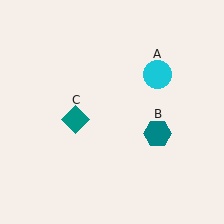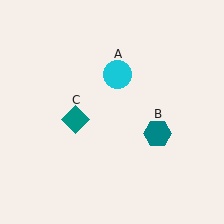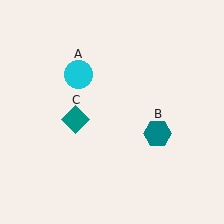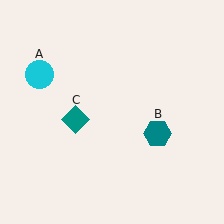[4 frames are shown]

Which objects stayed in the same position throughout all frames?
Teal hexagon (object B) and teal diamond (object C) remained stationary.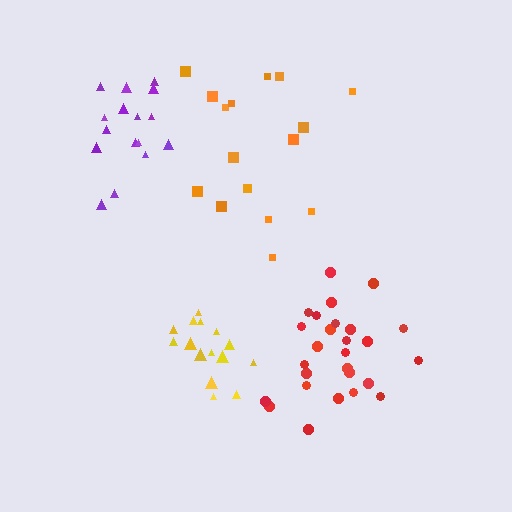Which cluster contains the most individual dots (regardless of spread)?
Red (27).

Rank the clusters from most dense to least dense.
yellow, red, purple, orange.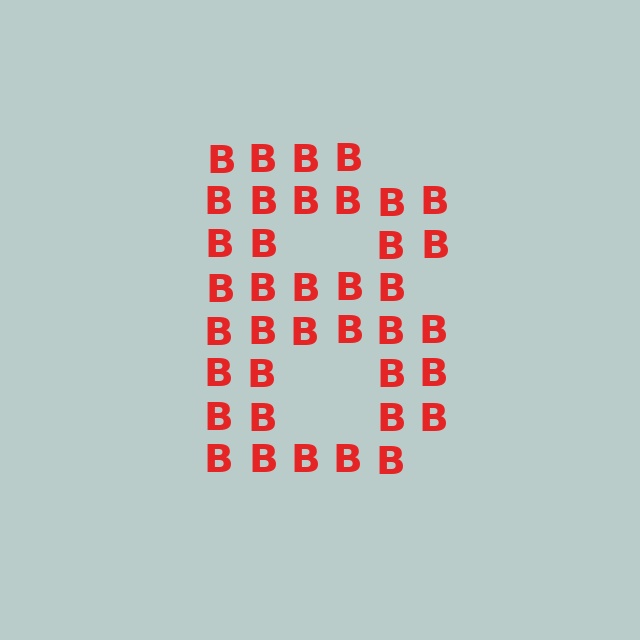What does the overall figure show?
The overall figure shows the letter B.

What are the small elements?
The small elements are letter B's.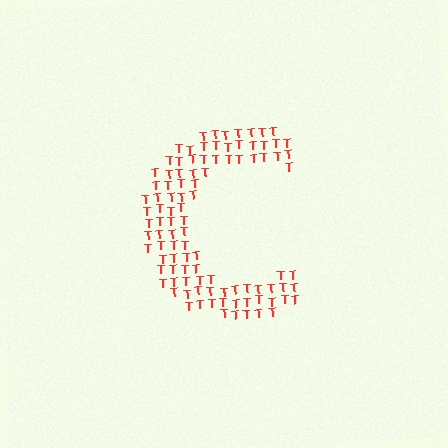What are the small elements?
The small elements are letter T's.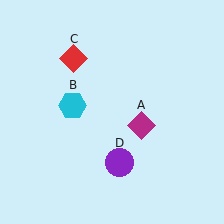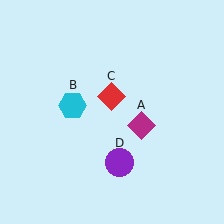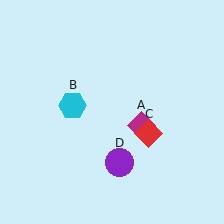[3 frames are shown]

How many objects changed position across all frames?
1 object changed position: red diamond (object C).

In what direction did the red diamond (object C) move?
The red diamond (object C) moved down and to the right.